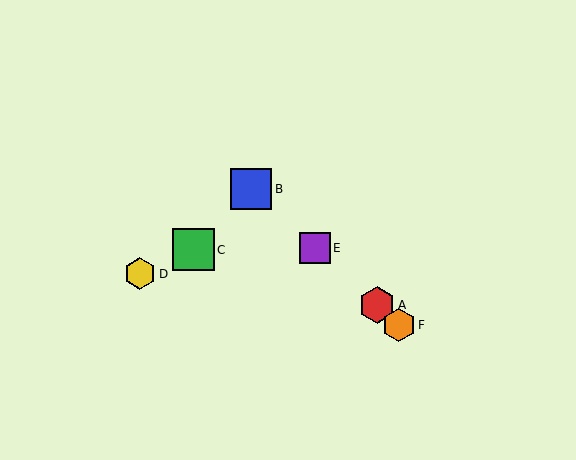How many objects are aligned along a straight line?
4 objects (A, B, E, F) are aligned along a straight line.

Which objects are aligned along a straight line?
Objects A, B, E, F are aligned along a straight line.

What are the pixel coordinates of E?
Object E is at (315, 248).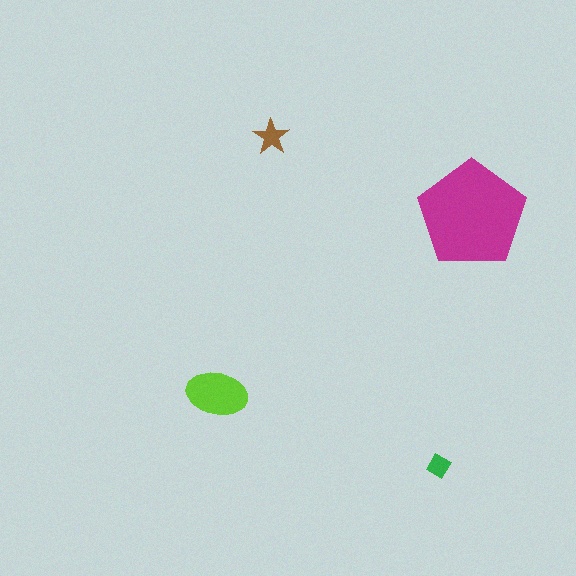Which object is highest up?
The brown star is topmost.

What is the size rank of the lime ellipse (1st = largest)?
2nd.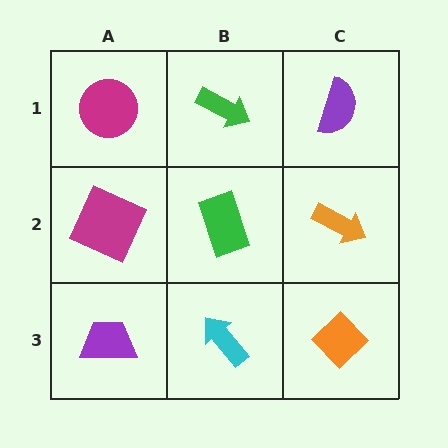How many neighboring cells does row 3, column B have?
3.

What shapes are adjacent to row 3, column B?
A green rectangle (row 2, column B), a purple trapezoid (row 3, column A), an orange diamond (row 3, column C).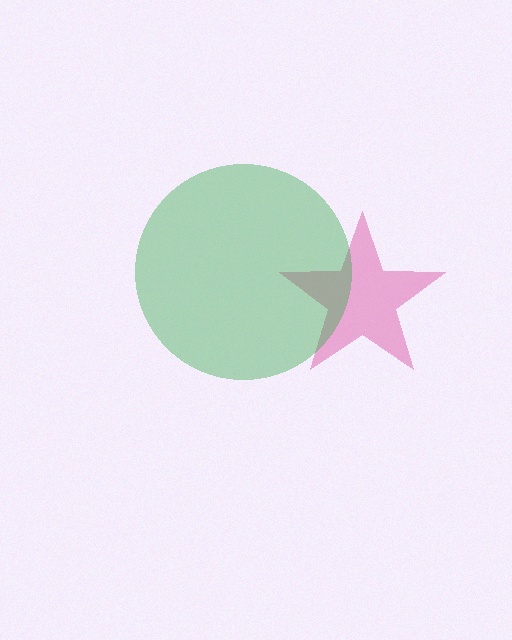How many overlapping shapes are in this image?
There are 2 overlapping shapes in the image.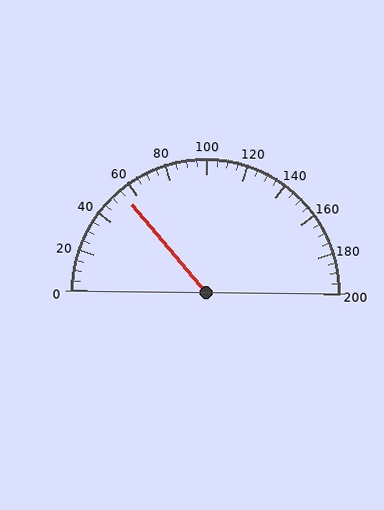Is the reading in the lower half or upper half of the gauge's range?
The reading is in the lower half of the range (0 to 200).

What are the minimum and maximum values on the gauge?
The gauge ranges from 0 to 200.